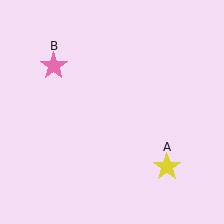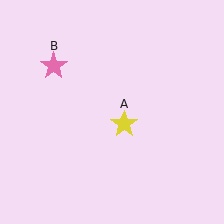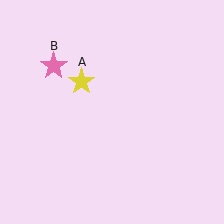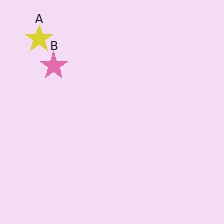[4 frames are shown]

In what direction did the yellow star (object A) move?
The yellow star (object A) moved up and to the left.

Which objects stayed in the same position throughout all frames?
Pink star (object B) remained stationary.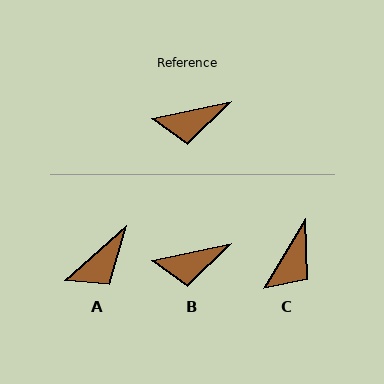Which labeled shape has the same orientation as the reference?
B.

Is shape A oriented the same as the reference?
No, it is off by about 29 degrees.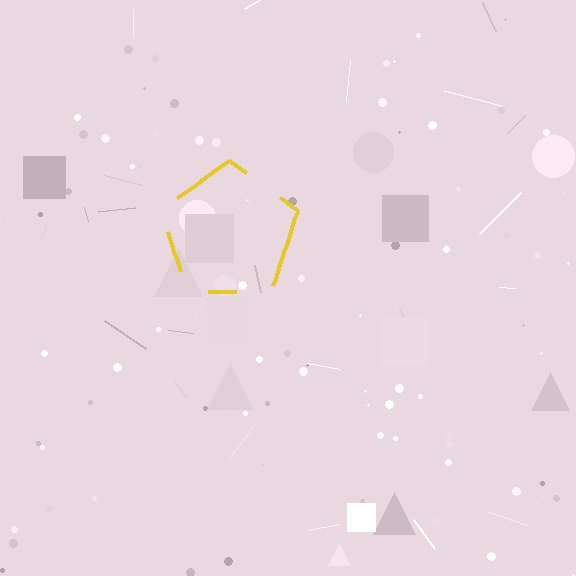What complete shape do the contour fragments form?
The contour fragments form a pentagon.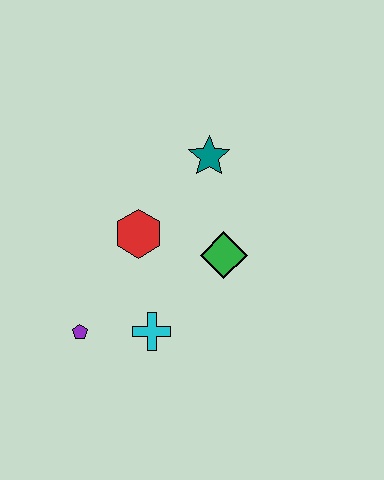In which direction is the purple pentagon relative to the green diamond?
The purple pentagon is to the left of the green diamond.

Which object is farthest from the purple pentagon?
The teal star is farthest from the purple pentagon.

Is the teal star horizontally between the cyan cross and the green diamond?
Yes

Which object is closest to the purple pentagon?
The cyan cross is closest to the purple pentagon.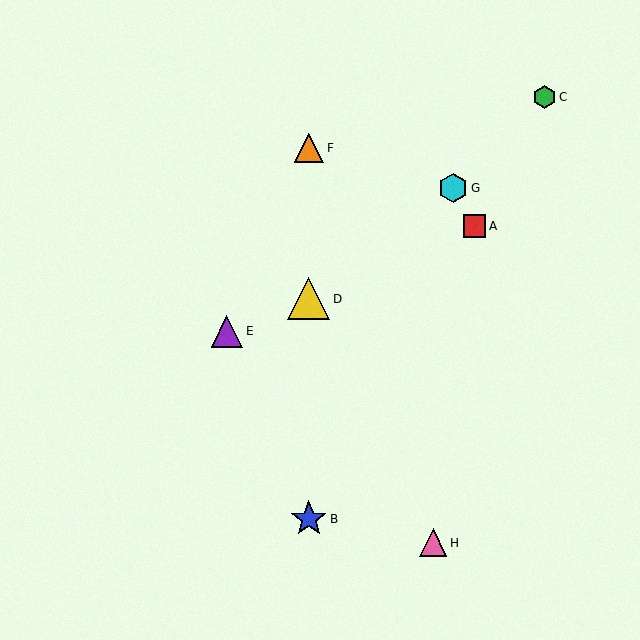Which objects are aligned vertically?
Objects B, D, F are aligned vertically.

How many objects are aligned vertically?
3 objects (B, D, F) are aligned vertically.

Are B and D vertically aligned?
Yes, both are at x≈309.